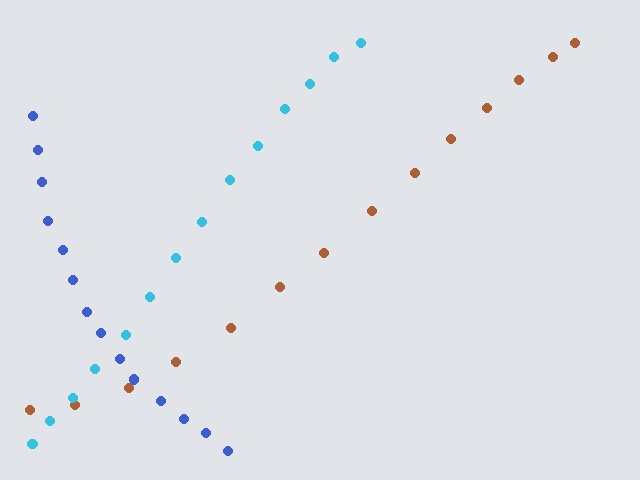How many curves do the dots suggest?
There are 3 distinct paths.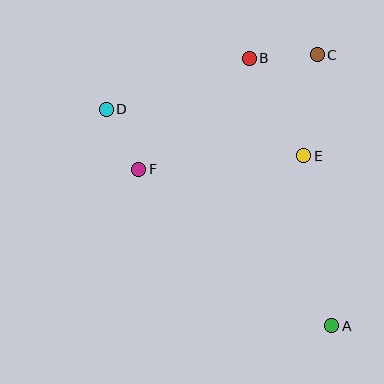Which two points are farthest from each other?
Points A and D are farthest from each other.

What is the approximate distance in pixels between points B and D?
The distance between B and D is approximately 152 pixels.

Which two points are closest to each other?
Points B and C are closest to each other.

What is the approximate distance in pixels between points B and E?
The distance between B and E is approximately 112 pixels.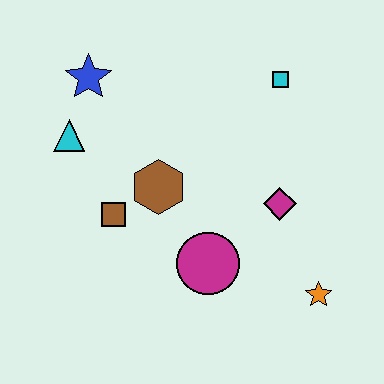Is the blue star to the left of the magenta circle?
Yes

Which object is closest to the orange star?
The magenta diamond is closest to the orange star.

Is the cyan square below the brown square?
No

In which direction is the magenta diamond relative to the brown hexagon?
The magenta diamond is to the right of the brown hexagon.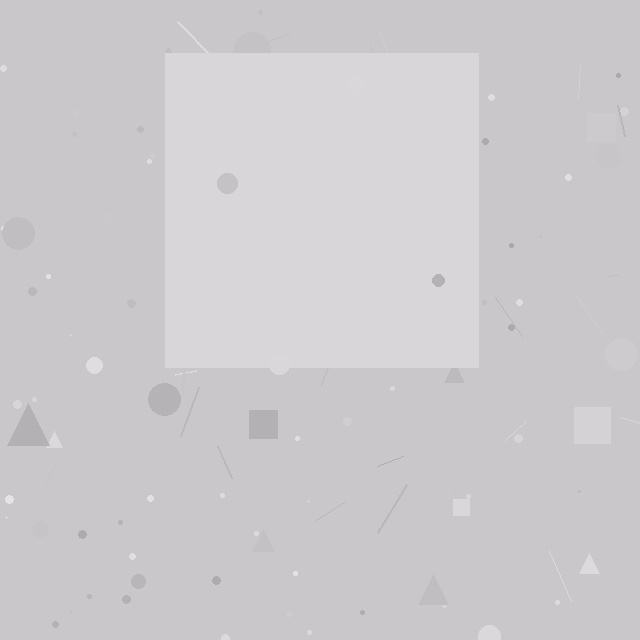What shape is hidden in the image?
A square is hidden in the image.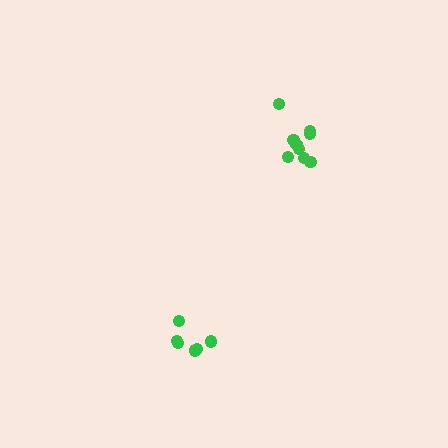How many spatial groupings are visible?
There are 2 spatial groupings.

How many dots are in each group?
Group 1: 9 dots, Group 2: 6 dots (15 total).